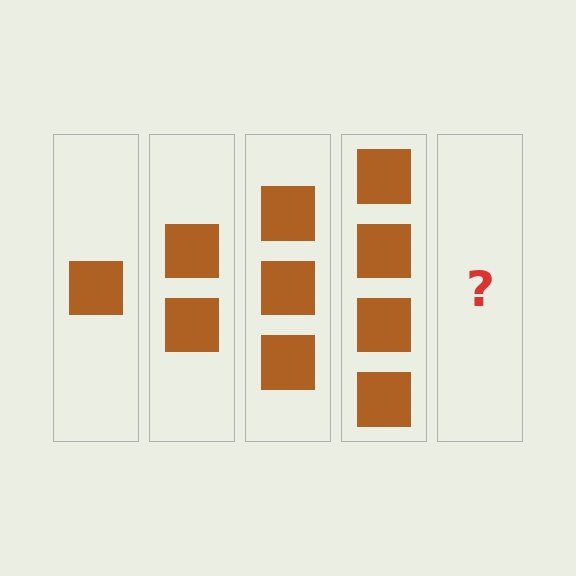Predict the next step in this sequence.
The next step is 5 squares.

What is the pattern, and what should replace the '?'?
The pattern is that each step adds one more square. The '?' should be 5 squares.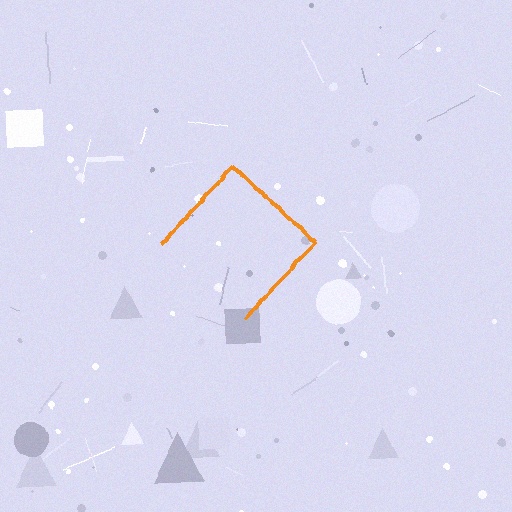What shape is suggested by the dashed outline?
The dashed outline suggests a diamond.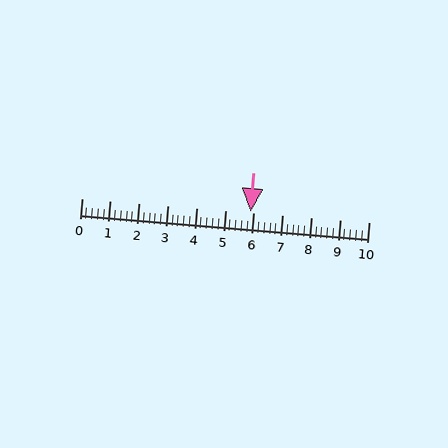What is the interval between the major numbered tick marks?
The major tick marks are spaced 1 units apart.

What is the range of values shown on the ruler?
The ruler shows values from 0 to 10.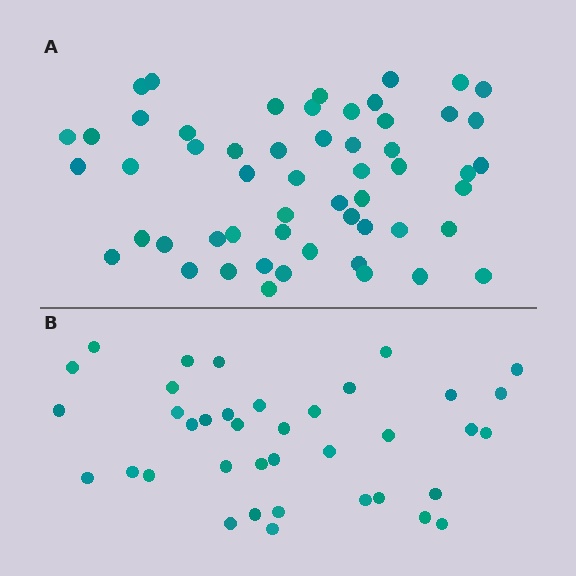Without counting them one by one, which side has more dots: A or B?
Region A (the top region) has more dots.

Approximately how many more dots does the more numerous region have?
Region A has approximately 15 more dots than region B.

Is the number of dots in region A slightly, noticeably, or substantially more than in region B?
Region A has noticeably more, but not dramatically so. The ratio is roughly 1.4 to 1.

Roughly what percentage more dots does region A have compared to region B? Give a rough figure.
About 45% more.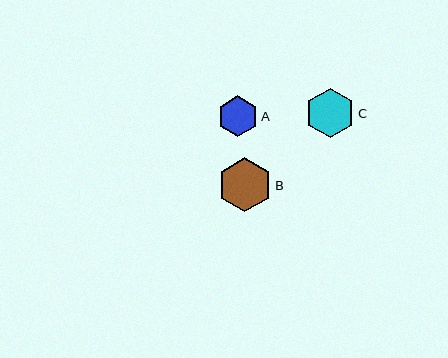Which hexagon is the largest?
Hexagon B is the largest with a size of approximately 54 pixels.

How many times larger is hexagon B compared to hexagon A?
Hexagon B is approximately 1.3 times the size of hexagon A.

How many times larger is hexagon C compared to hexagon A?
Hexagon C is approximately 1.2 times the size of hexagon A.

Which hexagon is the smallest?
Hexagon A is the smallest with a size of approximately 41 pixels.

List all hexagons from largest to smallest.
From largest to smallest: B, C, A.